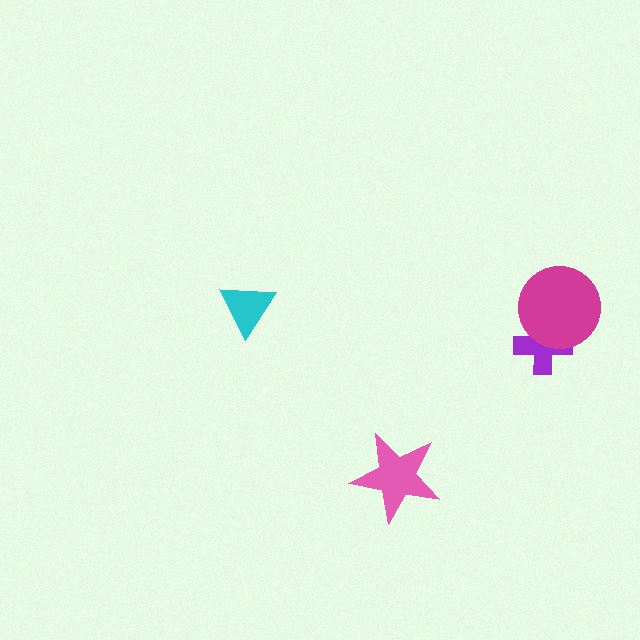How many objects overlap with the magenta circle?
1 object overlaps with the magenta circle.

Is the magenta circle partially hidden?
No, no other shape covers it.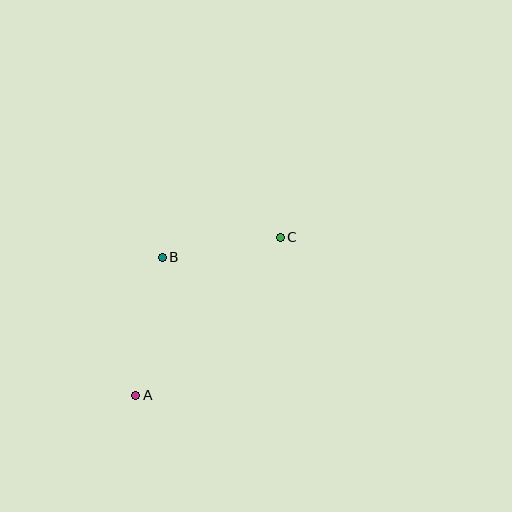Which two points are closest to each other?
Points B and C are closest to each other.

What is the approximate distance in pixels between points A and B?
The distance between A and B is approximately 141 pixels.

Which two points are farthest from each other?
Points A and C are farthest from each other.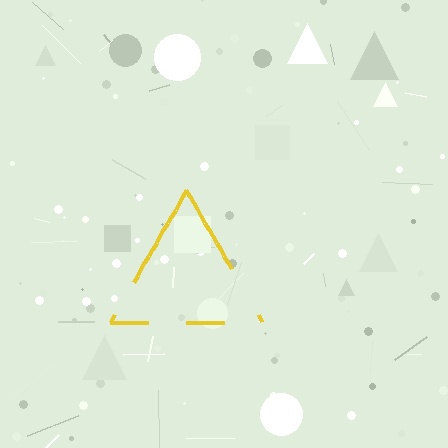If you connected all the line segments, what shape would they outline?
They would outline a triangle.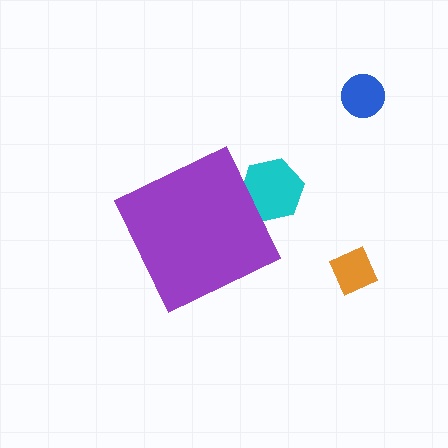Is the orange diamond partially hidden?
No, the orange diamond is fully visible.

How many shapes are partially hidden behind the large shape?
1 shape is partially hidden.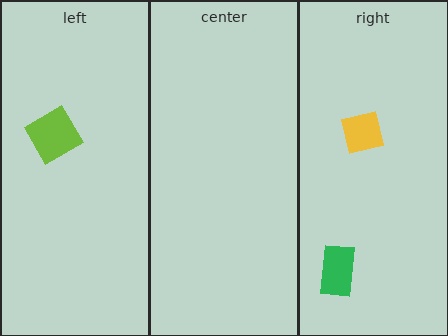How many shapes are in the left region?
1.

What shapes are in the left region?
The lime diamond.